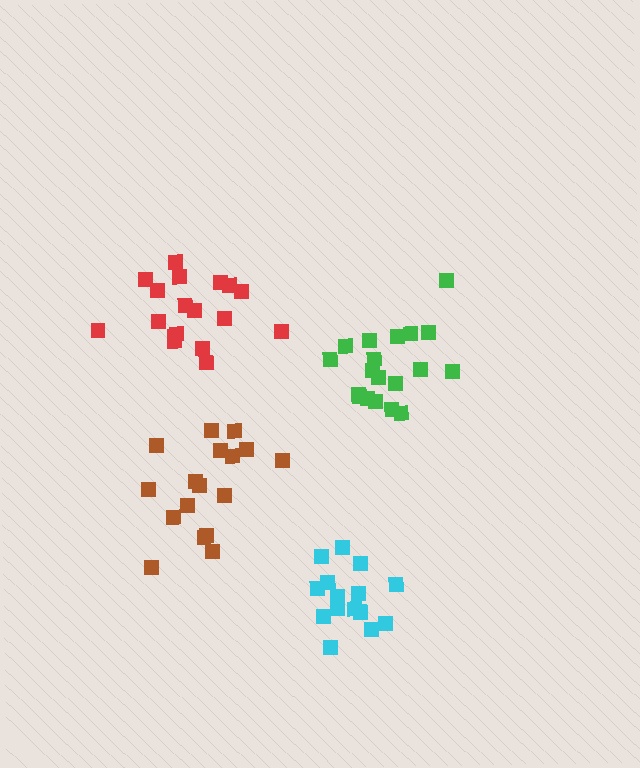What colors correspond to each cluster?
The clusters are colored: red, cyan, green, brown.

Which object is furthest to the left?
The brown cluster is leftmost.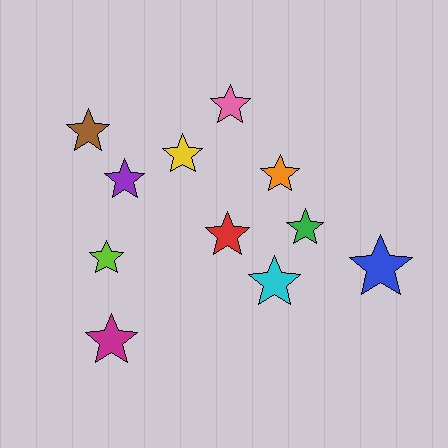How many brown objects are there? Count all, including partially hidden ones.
There is 1 brown object.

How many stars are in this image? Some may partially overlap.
There are 11 stars.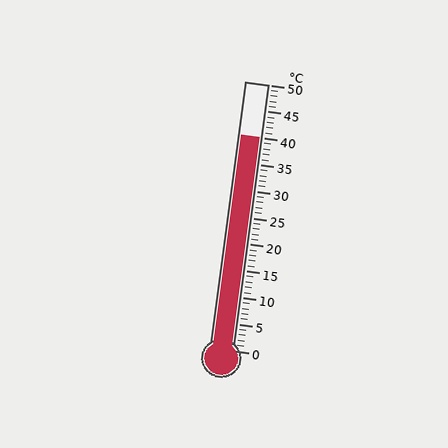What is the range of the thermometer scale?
The thermometer scale ranges from 0°C to 50°C.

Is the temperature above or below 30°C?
The temperature is above 30°C.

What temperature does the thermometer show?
The thermometer shows approximately 40°C.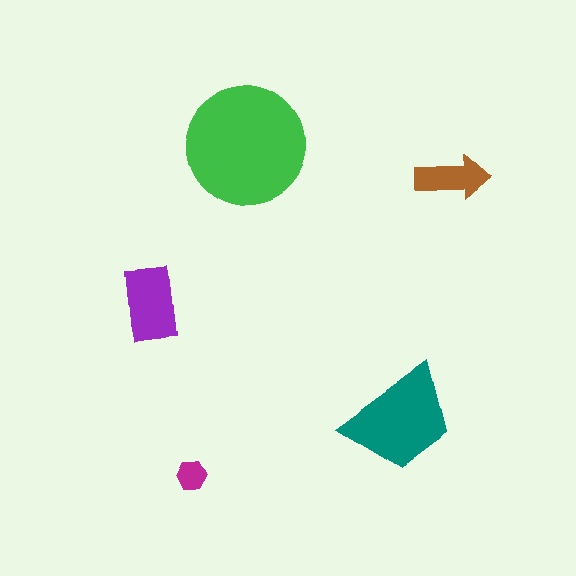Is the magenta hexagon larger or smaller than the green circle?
Smaller.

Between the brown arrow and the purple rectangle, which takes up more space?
The purple rectangle.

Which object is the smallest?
The magenta hexagon.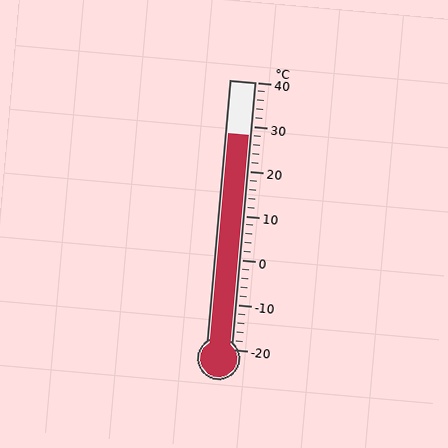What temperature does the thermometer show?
The thermometer shows approximately 28°C.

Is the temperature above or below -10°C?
The temperature is above -10°C.